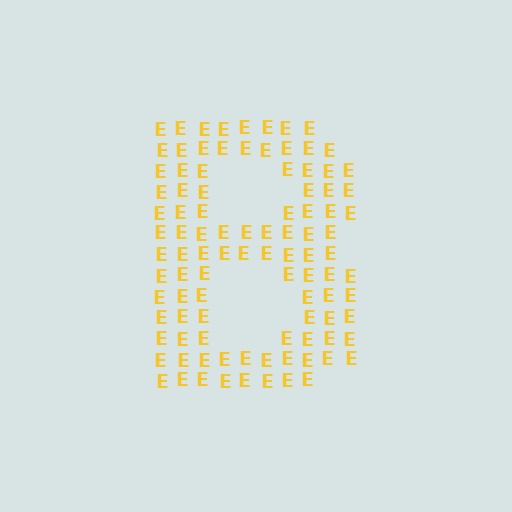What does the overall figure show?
The overall figure shows the letter B.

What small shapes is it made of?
It is made of small letter E's.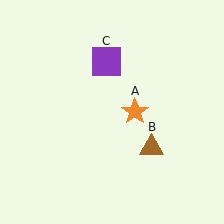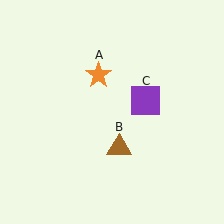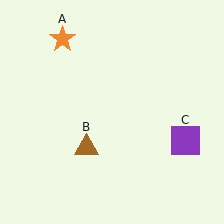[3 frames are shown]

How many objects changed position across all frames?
3 objects changed position: orange star (object A), brown triangle (object B), purple square (object C).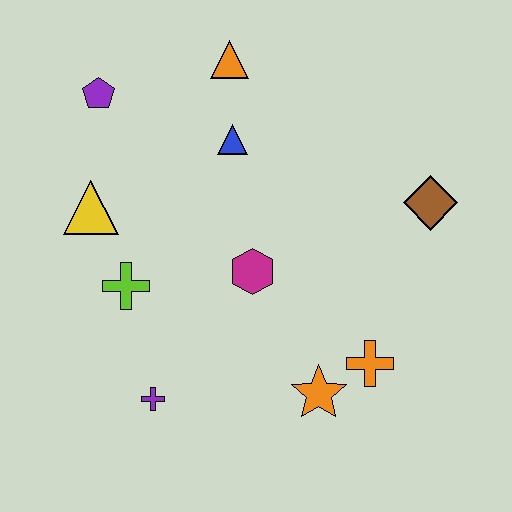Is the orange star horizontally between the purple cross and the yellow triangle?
No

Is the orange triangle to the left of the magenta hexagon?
Yes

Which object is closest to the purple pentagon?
The yellow triangle is closest to the purple pentagon.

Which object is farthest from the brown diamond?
The purple pentagon is farthest from the brown diamond.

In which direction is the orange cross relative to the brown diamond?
The orange cross is below the brown diamond.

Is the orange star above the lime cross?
No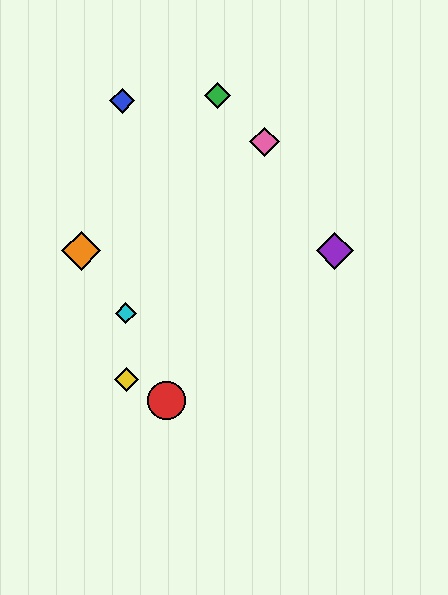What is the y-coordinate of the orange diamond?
The orange diamond is at y≈251.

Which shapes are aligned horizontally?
The purple diamond, the orange diamond are aligned horizontally.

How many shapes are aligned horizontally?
2 shapes (the purple diamond, the orange diamond) are aligned horizontally.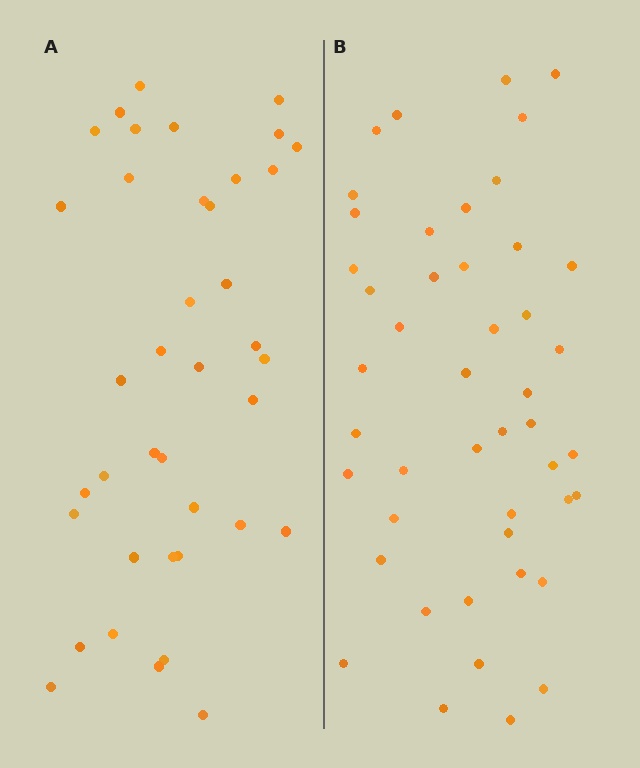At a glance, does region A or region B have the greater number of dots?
Region B (the right region) has more dots.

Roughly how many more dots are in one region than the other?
Region B has roughly 8 or so more dots than region A.